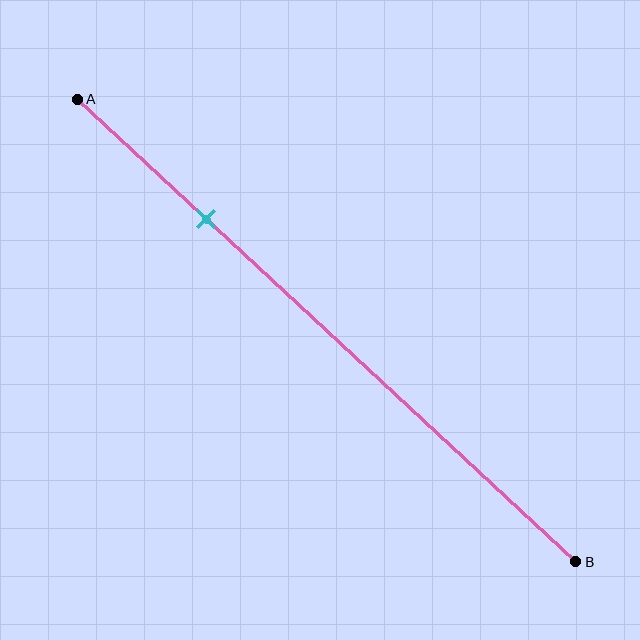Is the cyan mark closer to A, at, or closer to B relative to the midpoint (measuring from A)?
The cyan mark is closer to point A than the midpoint of segment AB.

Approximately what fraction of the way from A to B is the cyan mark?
The cyan mark is approximately 25% of the way from A to B.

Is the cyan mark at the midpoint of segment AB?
No, the mark is at about 25% from A, not at the 50% midpoint.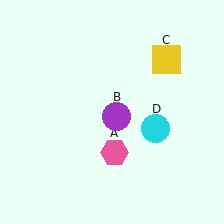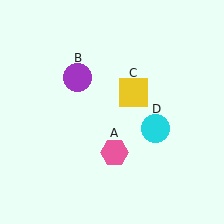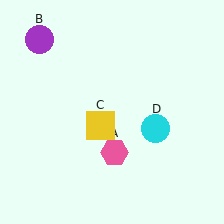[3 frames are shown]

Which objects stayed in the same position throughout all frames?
Pink hexagon (object A) and cyan circle (object D) remained stationary.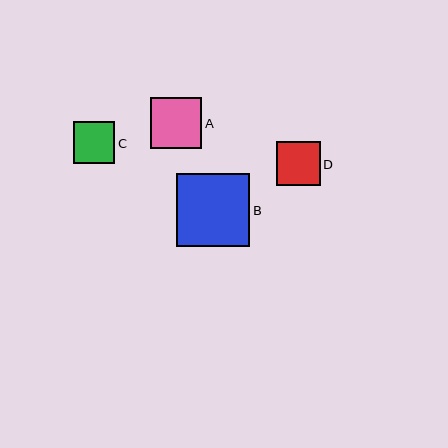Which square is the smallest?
Square C is the smallest with a size of approximately 42 pixels.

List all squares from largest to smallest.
From largest to smallest: B, A, D, C.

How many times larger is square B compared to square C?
Square B is approximately 1.7 times the size of square C.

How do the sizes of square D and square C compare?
Square D and square C are approximately the same size.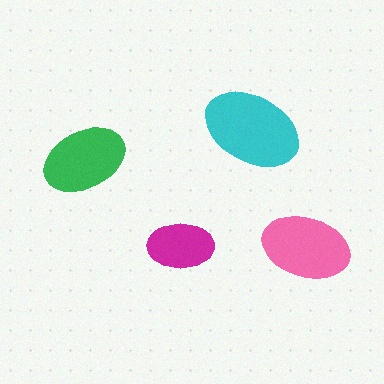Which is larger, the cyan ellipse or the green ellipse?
The cyan one.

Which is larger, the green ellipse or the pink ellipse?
The pink one.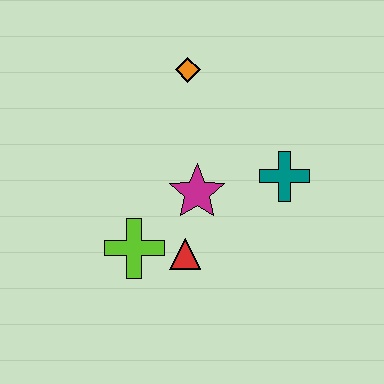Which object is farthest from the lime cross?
The orange diamond is farthest from the lime cross.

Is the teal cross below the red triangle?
No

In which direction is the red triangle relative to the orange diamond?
The red triangle is below the orange diamond.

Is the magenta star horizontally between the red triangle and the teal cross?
Yes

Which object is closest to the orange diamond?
The magenta star is closest to the orange diamond.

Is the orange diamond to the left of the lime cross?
No